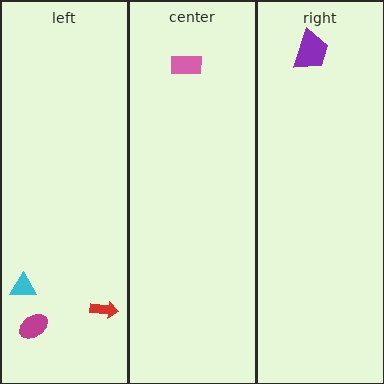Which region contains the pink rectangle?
The center region.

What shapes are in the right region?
The purple trapezoid.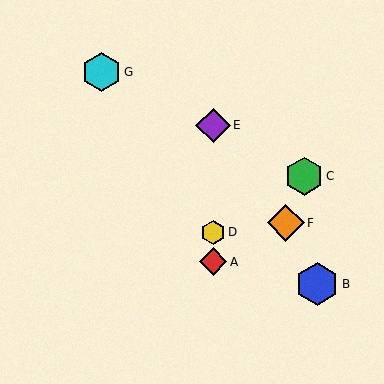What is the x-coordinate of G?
Object G is at x≈101.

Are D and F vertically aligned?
No, D is at x≈213 and F is at x≈286.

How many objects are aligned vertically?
3 objects (A, D, E) are aligned vertically.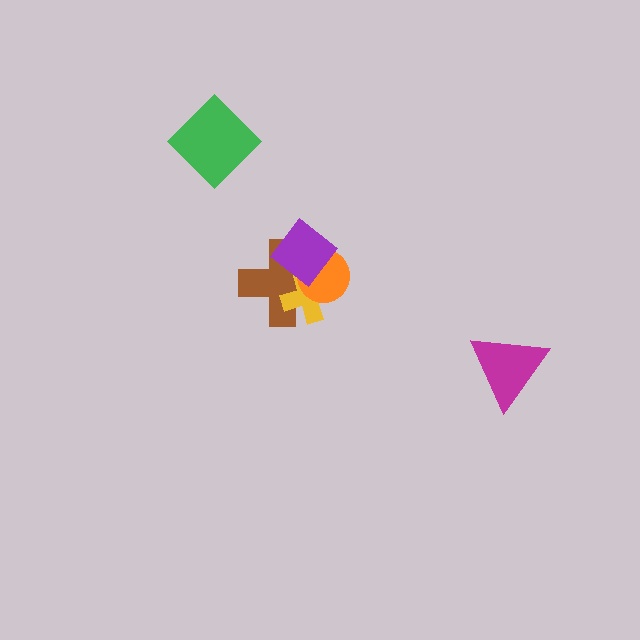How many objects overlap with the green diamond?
0 objects overlap with the green diamond.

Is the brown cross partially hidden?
Yes, it is partially covered by another shape.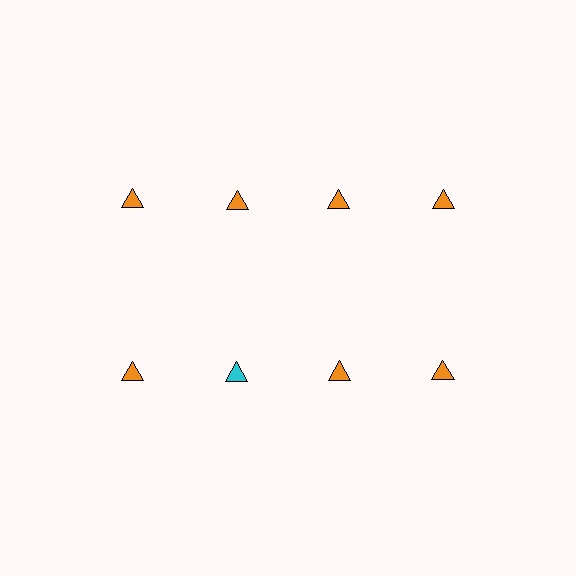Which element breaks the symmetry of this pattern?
The cyan triangle in the second row, second from left column breaks the symmetry. All other shapes are orange triangles.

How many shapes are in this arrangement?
There are 8 shapes arranged in a grid pattern.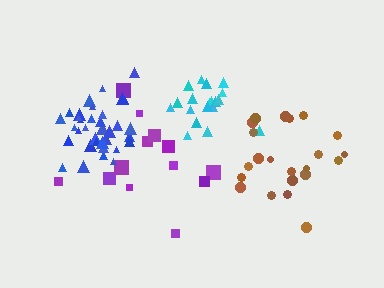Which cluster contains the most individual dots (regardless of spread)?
Blue (35).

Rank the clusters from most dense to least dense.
blue, cyan, brown, purple.